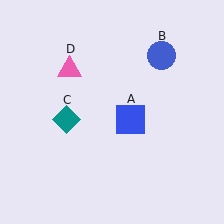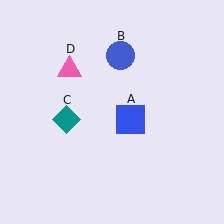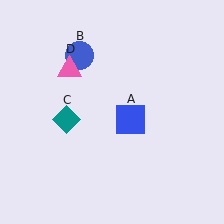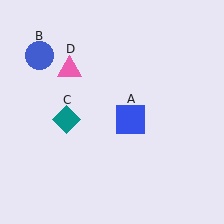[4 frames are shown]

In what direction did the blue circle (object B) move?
The blue circle (object B) moved left.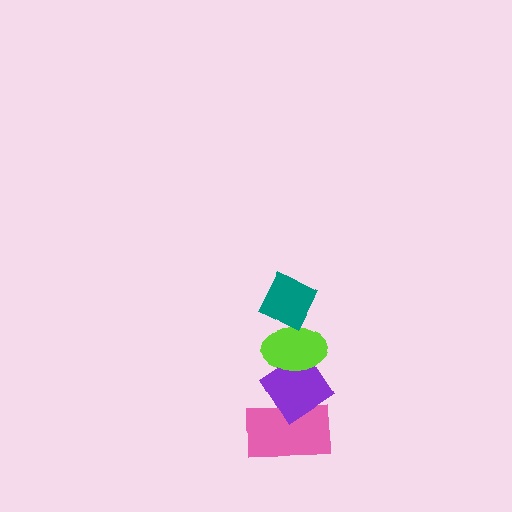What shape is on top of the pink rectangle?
The purple diamond is on top of the pink rectangle.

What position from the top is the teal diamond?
The teal diamond is 1st from the top.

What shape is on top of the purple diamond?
The lime ellipse is on top of the purple diamond.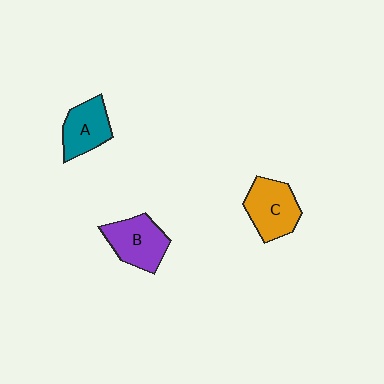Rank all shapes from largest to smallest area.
From largest to smallest: C (orange), B (purple), A (teal).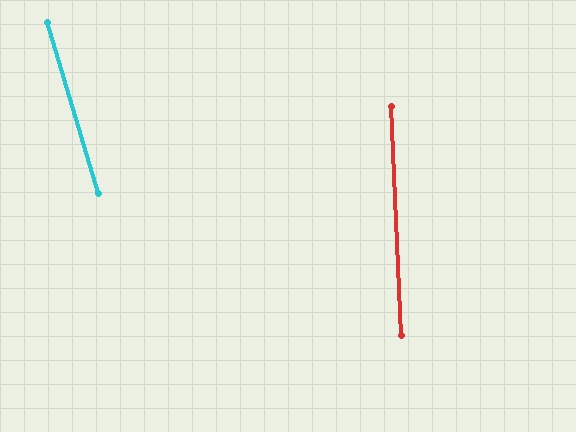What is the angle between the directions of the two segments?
Approximately 14 degrees.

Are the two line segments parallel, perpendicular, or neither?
Neither parallel nor perpendicular — they differ by about 14°.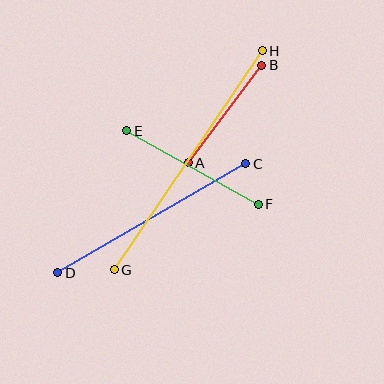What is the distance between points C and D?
The distance is approximately 217 pixels.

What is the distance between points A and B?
The distance is approximately 122 pixels.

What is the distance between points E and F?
The distance is approximately 151 pixels.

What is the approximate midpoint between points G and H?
The midpoint is at approximately (188, 160) pixels.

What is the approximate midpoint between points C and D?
The midpoint is at approximately (152, 218) pixels.